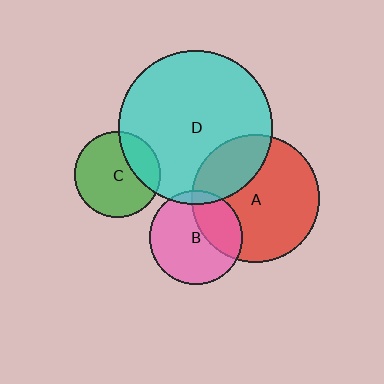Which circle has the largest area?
Circle D (cyan).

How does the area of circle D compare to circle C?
Approximately 3.2 times.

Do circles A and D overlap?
Yes.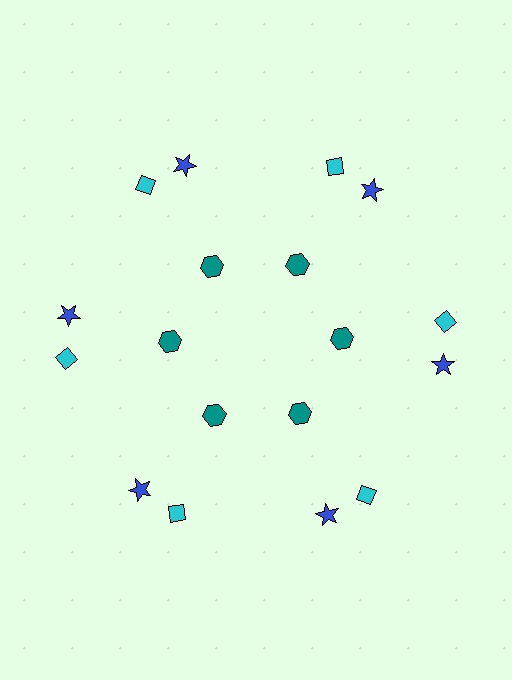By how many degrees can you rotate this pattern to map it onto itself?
The pattern maps onto itself every 60 degrees of rotation.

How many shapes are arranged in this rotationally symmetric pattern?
There are 18 shapes, arranged in 6 groups of 3.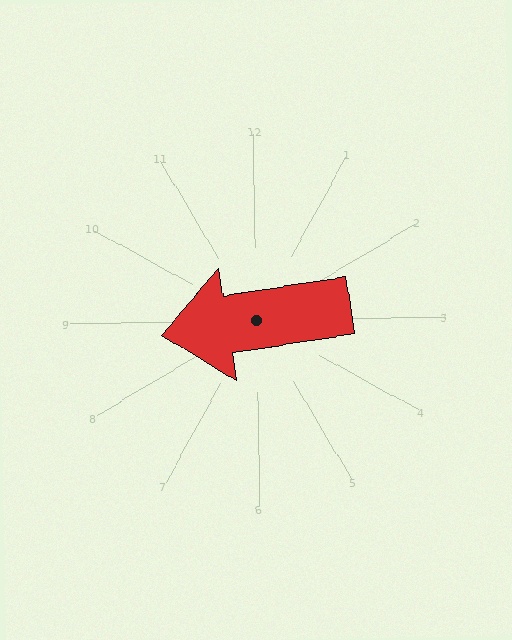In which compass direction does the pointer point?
West.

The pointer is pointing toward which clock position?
Roughly 9 o'clock.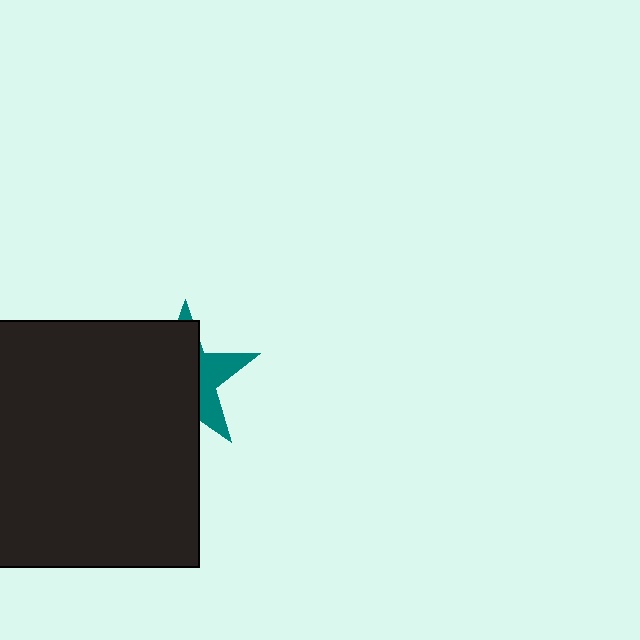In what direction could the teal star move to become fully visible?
The teal star could move right. That would shift it out from behind the black square entirely.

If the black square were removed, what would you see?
You would see the complete teal star.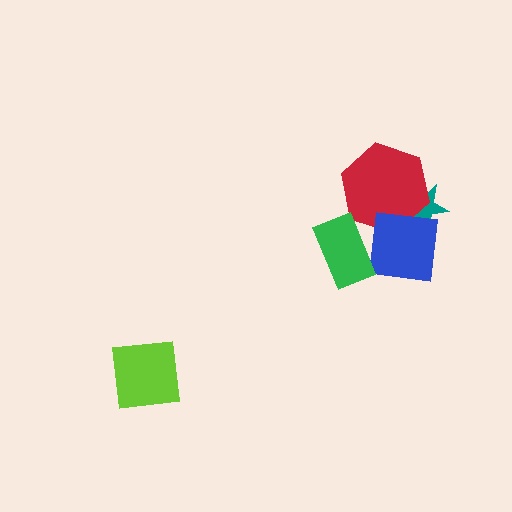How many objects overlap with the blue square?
3 objects overlap with the blue square.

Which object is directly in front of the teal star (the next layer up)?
The red hexagon is directly in front of the teal star.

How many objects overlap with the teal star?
2 objects overlap with the teal star.